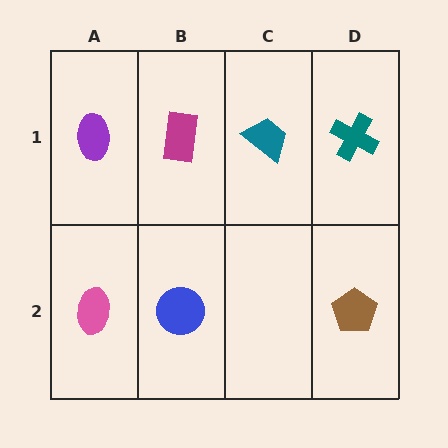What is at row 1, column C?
A teal trapezoid.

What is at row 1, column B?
A magenta rectangle.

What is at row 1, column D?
A teal cross.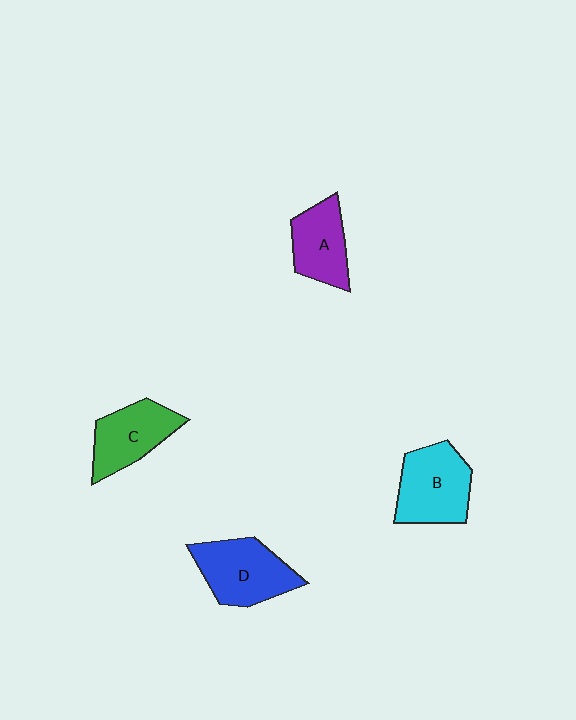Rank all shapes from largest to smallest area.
From largest to smallest: D (blue), B (cyan), C (green), A (purple).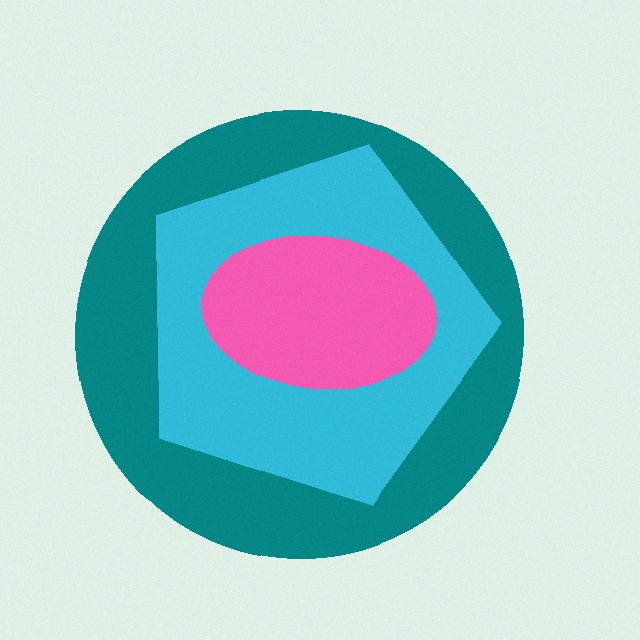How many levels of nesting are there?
3.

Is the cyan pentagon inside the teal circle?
Yes.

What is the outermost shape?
The teal circle.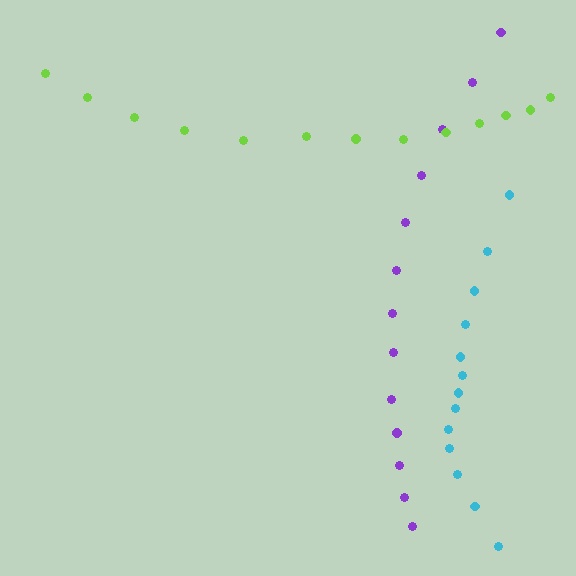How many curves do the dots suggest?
There are 3 distinct paths.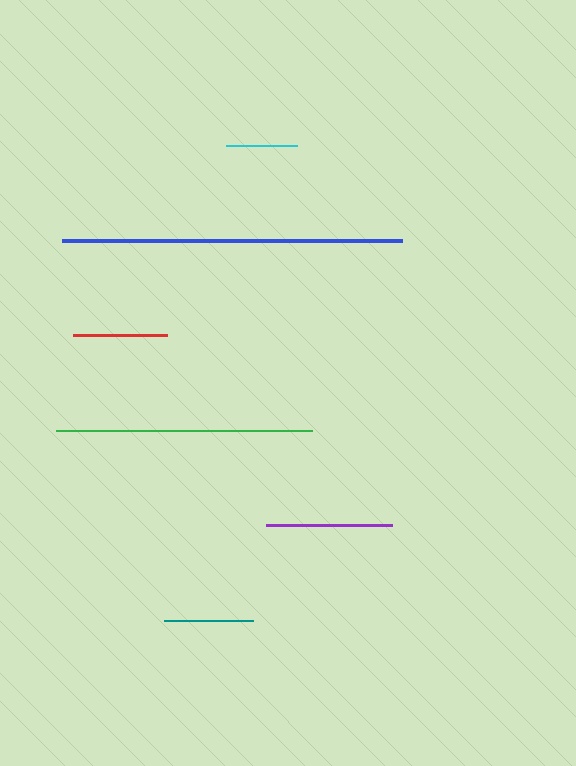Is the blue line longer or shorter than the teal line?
The blue line is longer than the teal line.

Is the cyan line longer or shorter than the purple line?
The purple line is longer than the cyan line.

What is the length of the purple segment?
The purple segment is approximately 126 pixels long.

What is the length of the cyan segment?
The cyan segment is approximately 71 pixels long.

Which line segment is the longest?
The blue line is the longest at approximately 340 pixels.